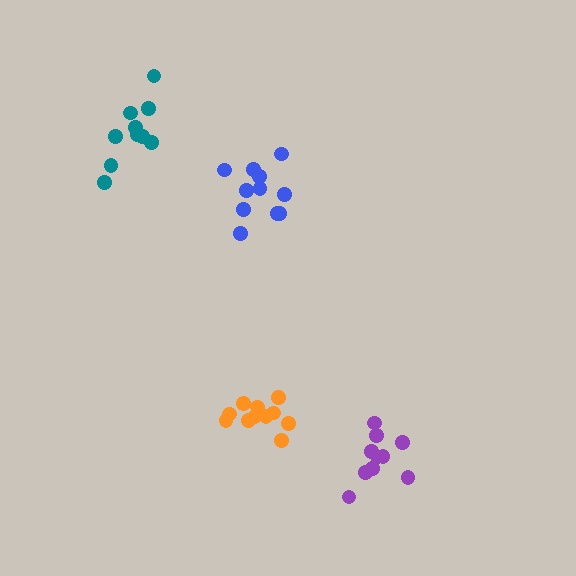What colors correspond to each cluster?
The clusters are colored: orange, blue, purple, teal.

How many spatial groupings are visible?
There are 4 spatial groupings.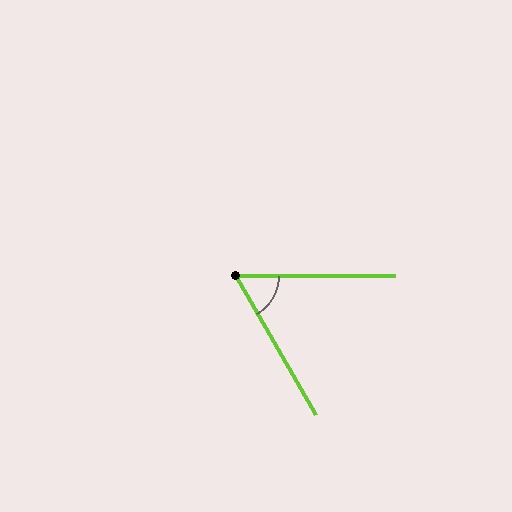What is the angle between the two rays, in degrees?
Approximately 60 degrees.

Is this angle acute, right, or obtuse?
It is acute.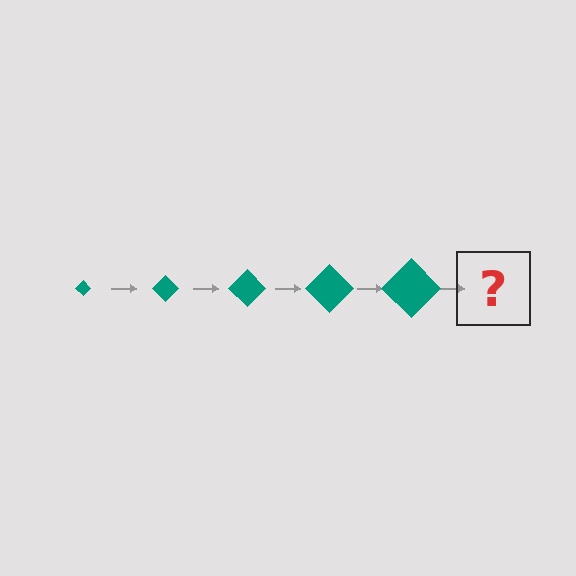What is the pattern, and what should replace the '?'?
The pattern is that the diamond gets progressively larger each step. The '?' should be a teal diamond, larger than the previous one.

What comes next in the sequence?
The next element should be a teal diamond, larger than the previous one.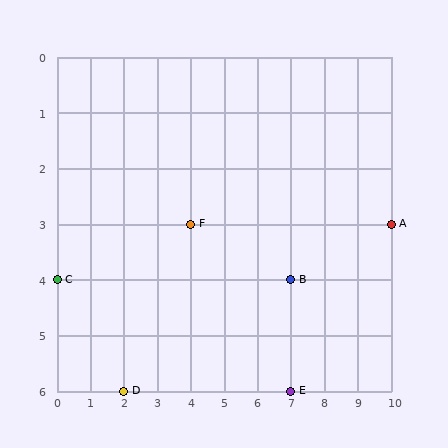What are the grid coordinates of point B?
Point B is at grid coordinates (7, 4).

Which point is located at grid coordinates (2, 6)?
Point D is at (2, 6).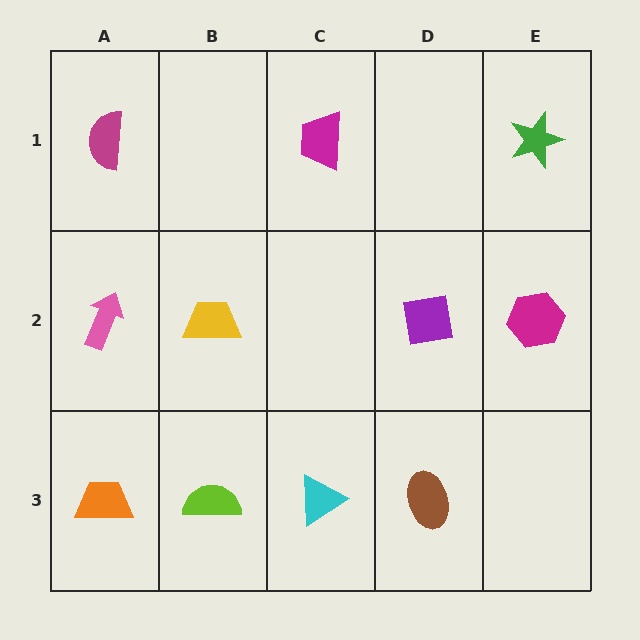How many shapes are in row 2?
4 shapes.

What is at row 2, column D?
A purple square.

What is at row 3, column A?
An orange trapezoid.